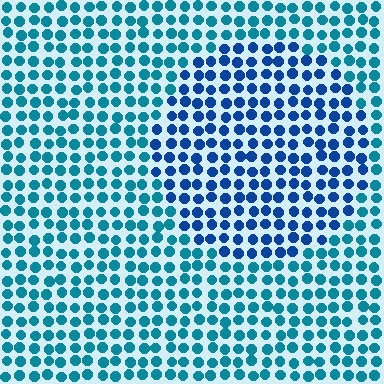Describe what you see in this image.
The image is filled with small teal elements in a uniform arrangement. A circle-shaped region is visible where the elements are tinted to a slightly different hue, forming a subtle color boundary.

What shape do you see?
I see a circle.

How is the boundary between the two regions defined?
The boundary is defined purely by a slight shift in hue (about 30 degrees). Spacing, size, and orientation are identical on both sides.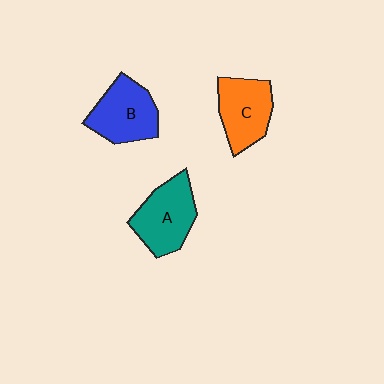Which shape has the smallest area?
Shape C (orange).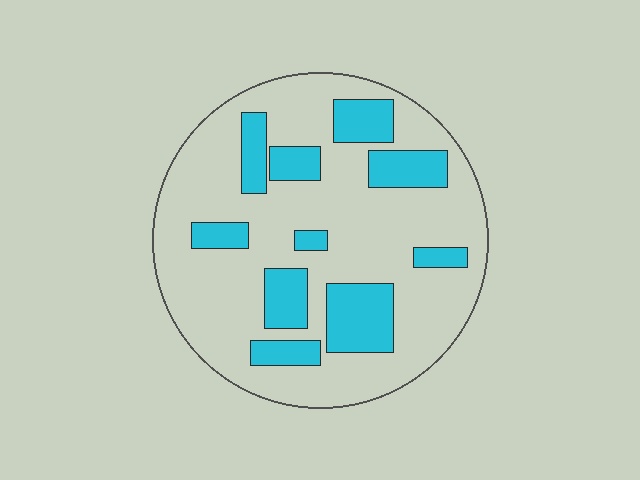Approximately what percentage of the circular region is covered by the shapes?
Approximately 25%.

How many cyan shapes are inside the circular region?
10.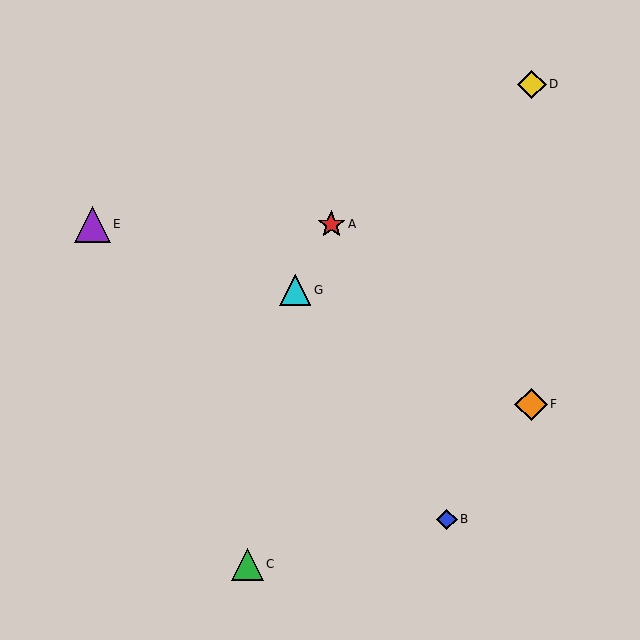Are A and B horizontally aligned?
No, A is at y≈224 and B is at y≈519.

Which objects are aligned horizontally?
Objects A, E are aligned horizontally.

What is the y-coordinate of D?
Object D is at y≈84.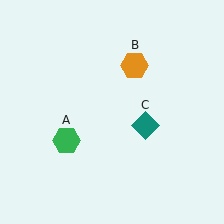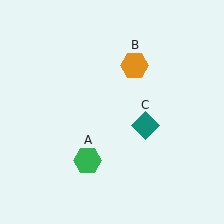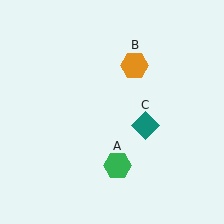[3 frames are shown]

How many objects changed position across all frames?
1 object changed position: green hexagon (object A).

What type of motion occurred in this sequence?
The green hexagon (object A) rotated counterclockwise around the center of the scene.